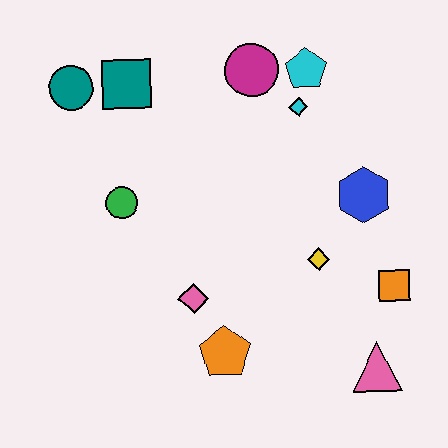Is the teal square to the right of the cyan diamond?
No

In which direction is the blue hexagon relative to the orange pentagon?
The blue hexagon is above the orange pentagon.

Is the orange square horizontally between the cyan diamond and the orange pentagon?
No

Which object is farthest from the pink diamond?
The cyan pentagon is farthest from the pink diamond.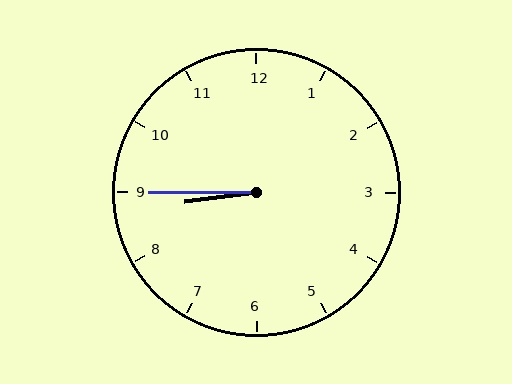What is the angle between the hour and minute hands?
Approximately 8 degrees.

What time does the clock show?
8:45.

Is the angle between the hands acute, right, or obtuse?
It is acute.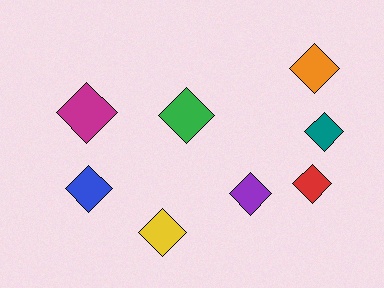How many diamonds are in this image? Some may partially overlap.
There are 8 diamonds.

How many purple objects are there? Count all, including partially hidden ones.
There is 1 purple object.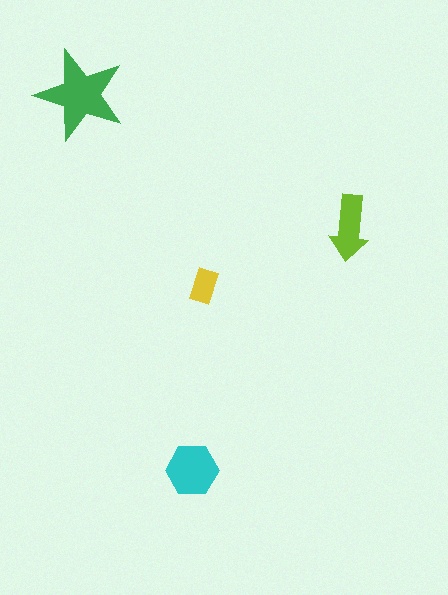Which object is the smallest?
The yellow rectangle.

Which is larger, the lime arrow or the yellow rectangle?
The lime arrow.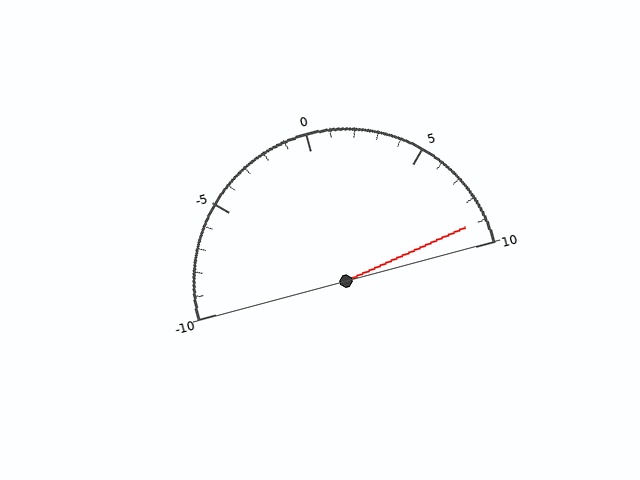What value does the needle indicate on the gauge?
The needle indicates approximately 9.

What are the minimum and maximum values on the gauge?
The gauge ranges from -10 to 10.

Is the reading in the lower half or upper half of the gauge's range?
The reading is in the upper half of the range (-10 to 10).